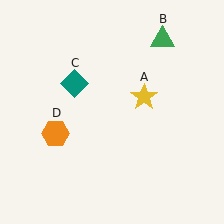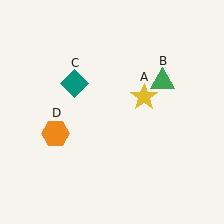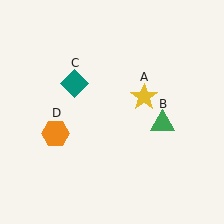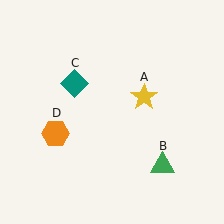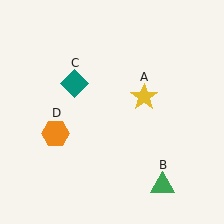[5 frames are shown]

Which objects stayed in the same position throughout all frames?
Yellow star (object A) and teal diamond (object C) and orange hexagon (object D) remained stationary.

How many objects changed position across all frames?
1 object changed position: green triangle (object B).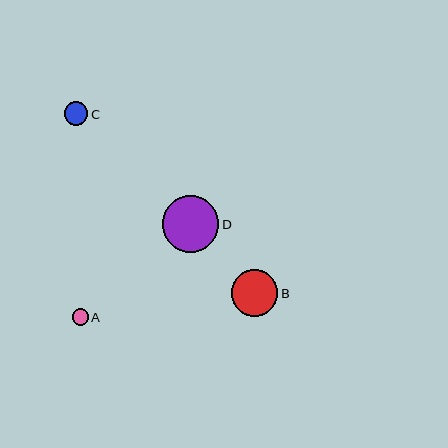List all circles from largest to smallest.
From largest to smallest: D, B, C, A.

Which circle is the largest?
Circle D is the largest with a size of approximately 56 pixels.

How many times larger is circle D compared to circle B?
Circle D is approximately 1.2 times the size of circle B.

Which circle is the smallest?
Circle A is the smallest with a size of approximately 16 pixels.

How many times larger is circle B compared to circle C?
Circle B is approximately 2.0 times the size of circle C.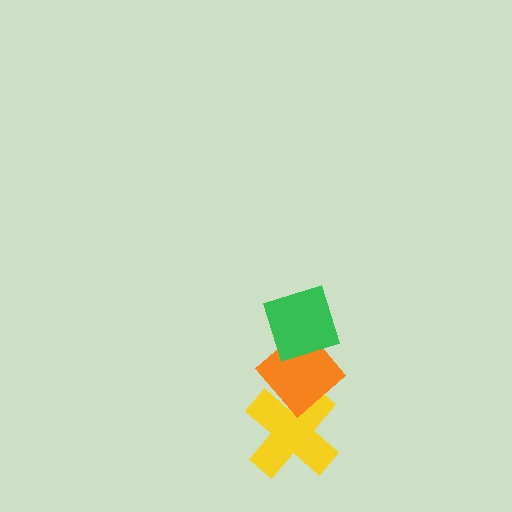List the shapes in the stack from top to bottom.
From top to bottom: the green diamond, the orange diamond, the yellow cross.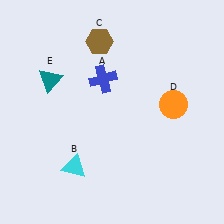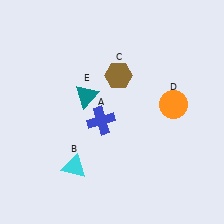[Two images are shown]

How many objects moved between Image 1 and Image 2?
3 objects moved between the two images.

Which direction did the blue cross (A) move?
The blue cross (A) moved down.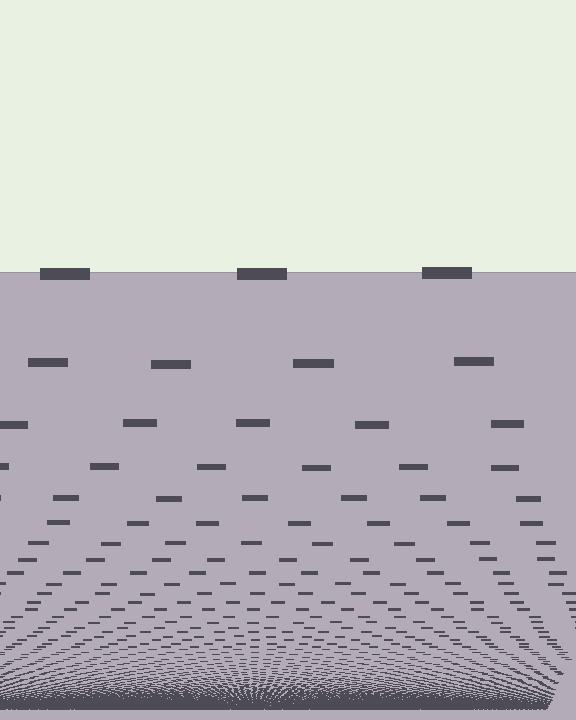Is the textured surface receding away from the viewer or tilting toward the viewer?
The surface appears to tilt toward the viewer. Texture elements get larger and sparser toward the top.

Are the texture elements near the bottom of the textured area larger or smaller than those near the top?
Smaller. The gradient is inverted — elements near the bottom are smaller and denser.